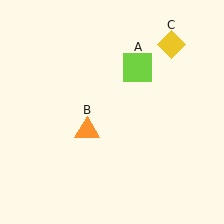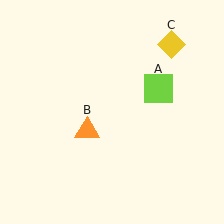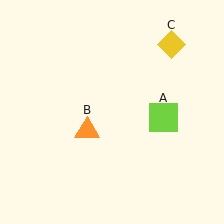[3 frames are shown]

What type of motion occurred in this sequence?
The lime square (object A) rotated clockwise around the center of the scene.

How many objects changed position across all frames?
1 object changed position: lime square (object A).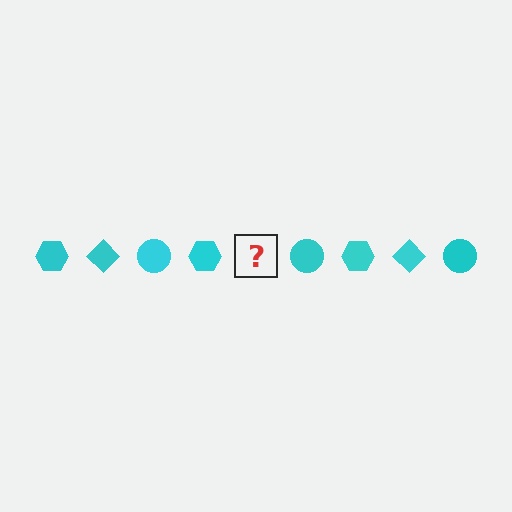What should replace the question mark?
The question mark should be replaced with a cyan diamond.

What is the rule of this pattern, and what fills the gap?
The rule is that the pattern cycles through hexagon, diamond, circle shapes in cyan. The gap should be filled with a cyan diamond.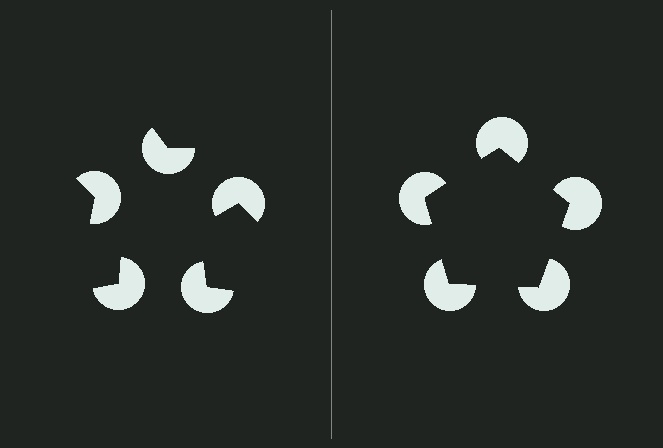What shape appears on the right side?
An illusory pentagon.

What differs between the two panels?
The pac-man discs are positioned identically on both sides; only the wedge orientations differ. On the right they align to a pentagon; on the left they are misaligned.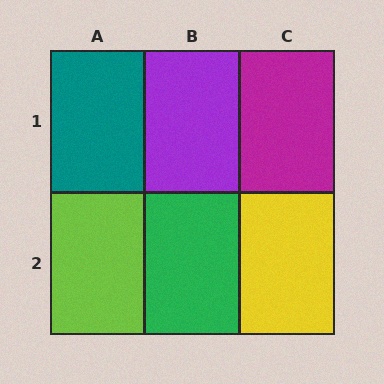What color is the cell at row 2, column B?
Green.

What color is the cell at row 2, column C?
Yellow.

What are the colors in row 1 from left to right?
Teal, purple, magenta.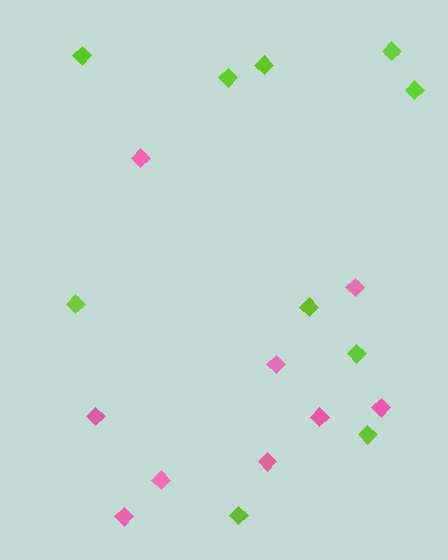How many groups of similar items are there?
There are 2 groups: one group of pink diamonds (9) and one group of lime diamonds (10).